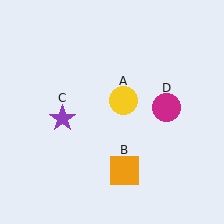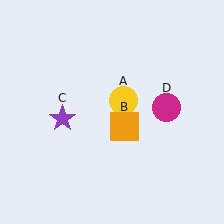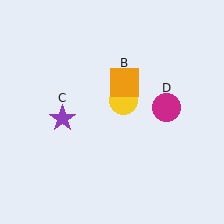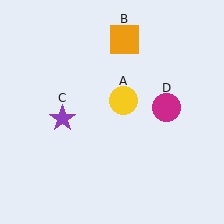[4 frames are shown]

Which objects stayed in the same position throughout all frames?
Yellow circle (object A) and purple star (object C) and magenta circle (object D) remained stationary.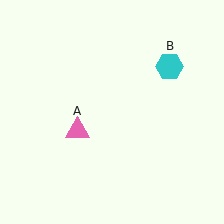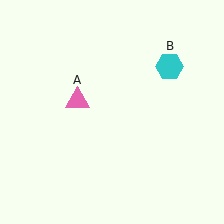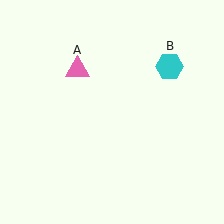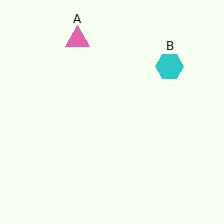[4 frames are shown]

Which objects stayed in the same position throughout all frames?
Cyan hexagon (object B) remained stationary.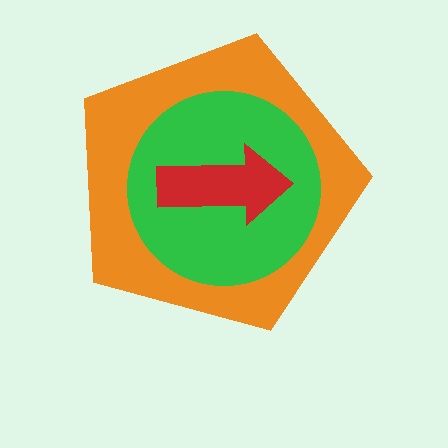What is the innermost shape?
The red arrow.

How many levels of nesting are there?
3.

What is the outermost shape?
The orange pentagon.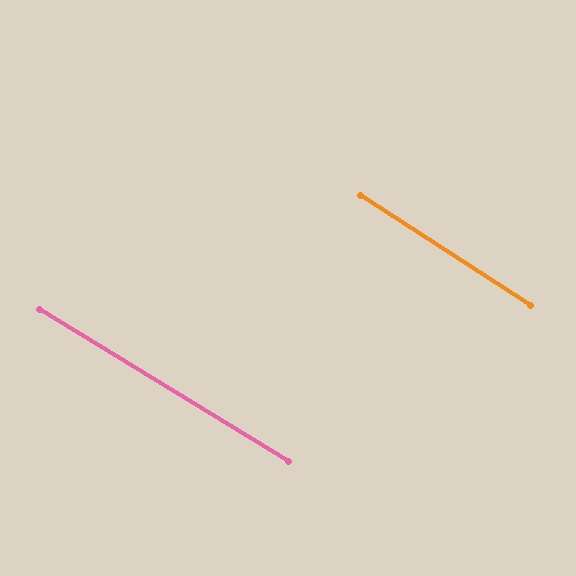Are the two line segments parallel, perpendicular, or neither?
Parallel — their directions differ by only 1.3°.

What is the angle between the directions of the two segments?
Approximately 1 degree.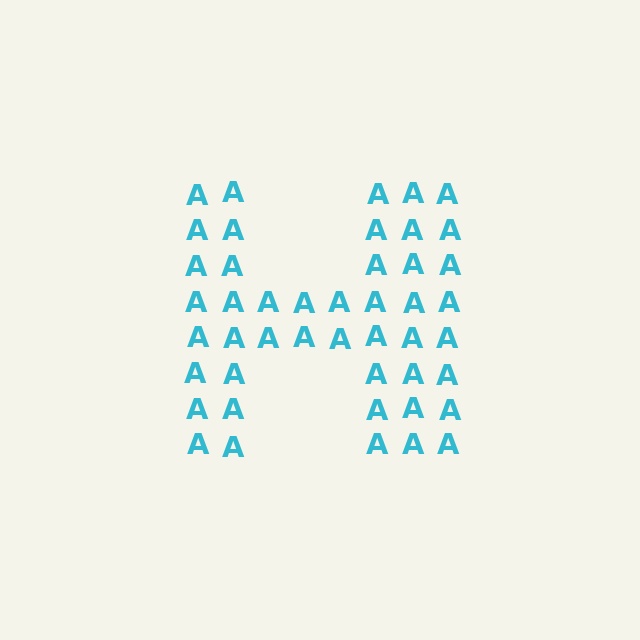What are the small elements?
The small elements are letter A's.